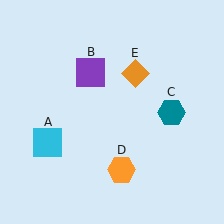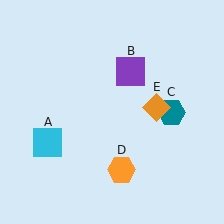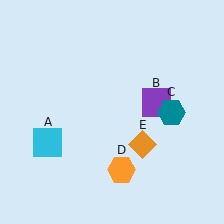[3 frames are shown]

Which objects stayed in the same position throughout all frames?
Cyan square (object A) and teal hexagon (object C) and orange hexagon (object D) remained stationary.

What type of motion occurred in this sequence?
The purple square (object B), orange diamond (object E) rotated clockwise around the center of the scene.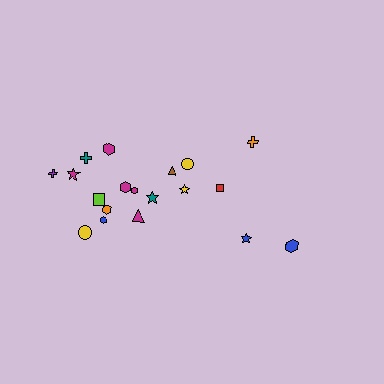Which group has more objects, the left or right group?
The left group.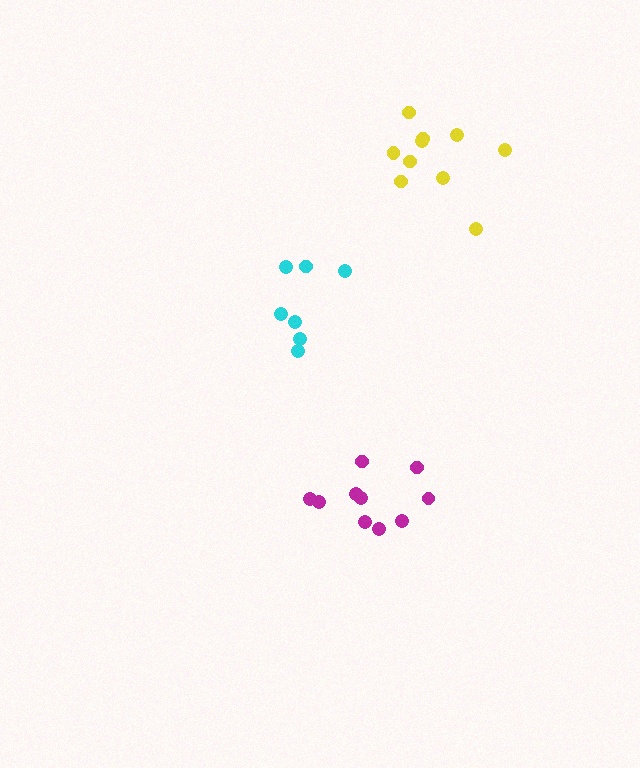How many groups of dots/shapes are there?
There are 3 groups.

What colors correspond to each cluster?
The clusters are colored: yellow, cyan, magenta.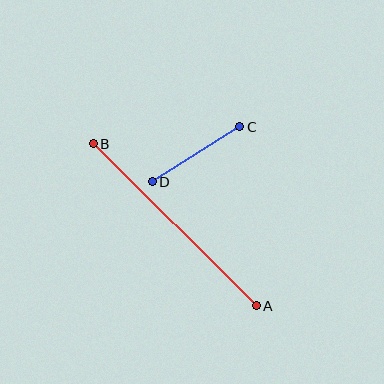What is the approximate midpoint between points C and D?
The midpoint is at approximately (196, 154) pixels.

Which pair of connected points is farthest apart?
Points A and B are farthest apart.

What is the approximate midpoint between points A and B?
The midpoint is at approximately (175, 225) pixels.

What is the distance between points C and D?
The distance is approximately 104 pixels.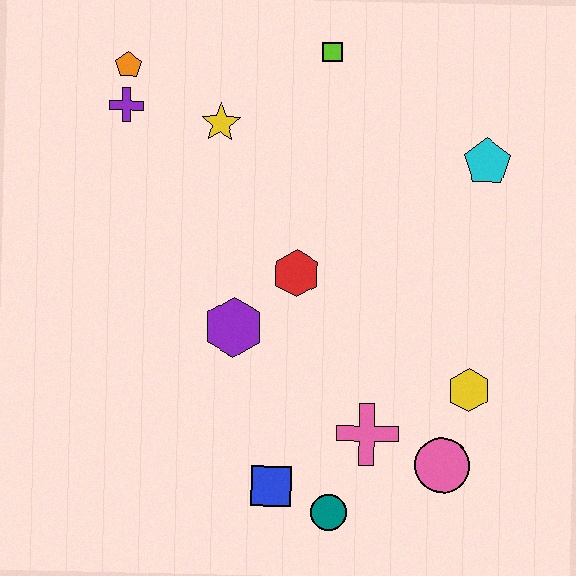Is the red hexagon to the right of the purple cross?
Yes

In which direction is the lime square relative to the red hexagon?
The lime square is above the red hexagon.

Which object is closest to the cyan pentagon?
The lime square is closest to the cyan pentagon.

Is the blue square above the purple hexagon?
No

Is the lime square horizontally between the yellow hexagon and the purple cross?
Yes